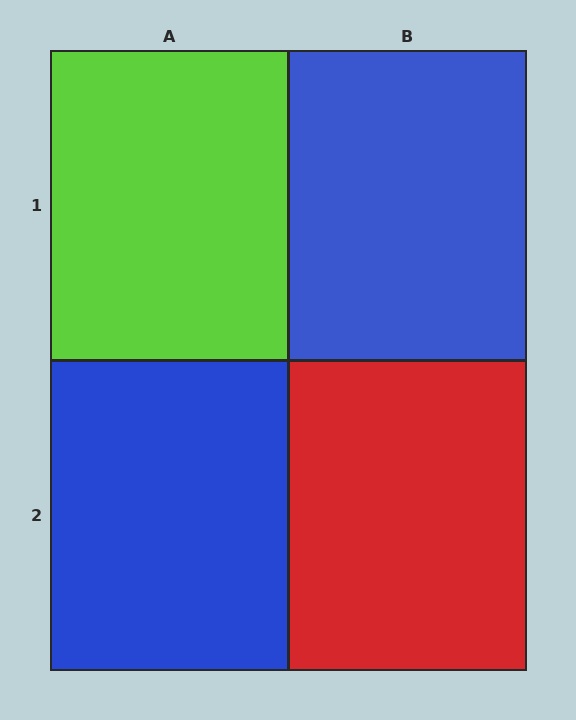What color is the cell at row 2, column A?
Blue.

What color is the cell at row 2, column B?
Red.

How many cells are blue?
2 cells are blue.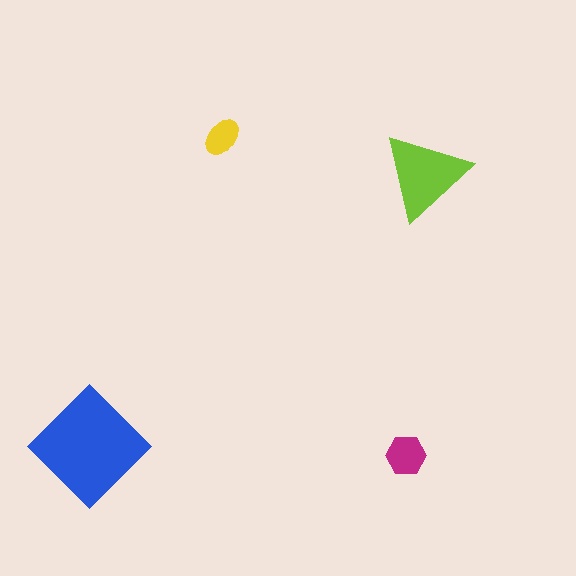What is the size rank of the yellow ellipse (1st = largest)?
4th.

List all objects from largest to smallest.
The blue diamond, the lime triangle, the magenta hexagon, the yellow ellipse.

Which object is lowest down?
The magenta hexagon is bottommost.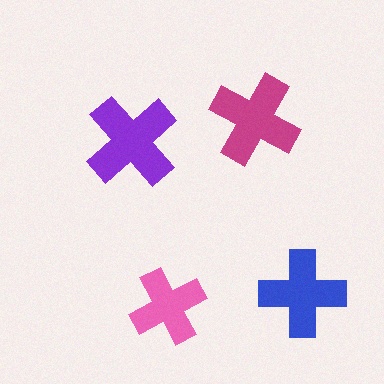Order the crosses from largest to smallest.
the purple one, the magenta one, the blue one, the pink one.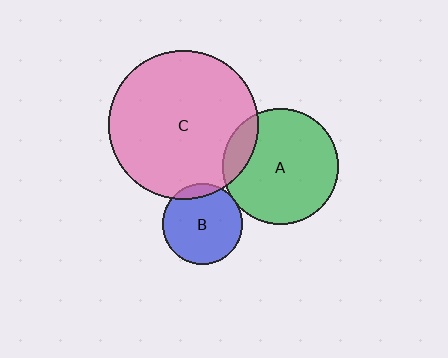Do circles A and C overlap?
Yes.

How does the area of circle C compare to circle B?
Approximately 3.5 times.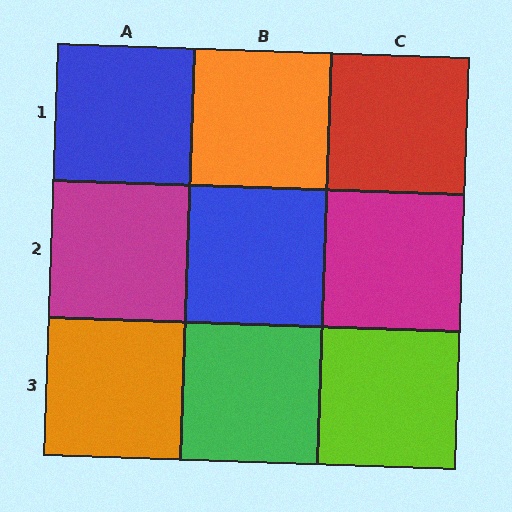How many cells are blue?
2 cells are blue.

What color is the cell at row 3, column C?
Lime.